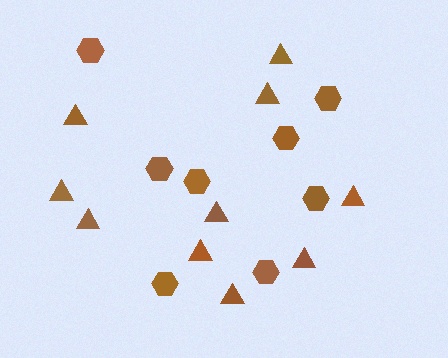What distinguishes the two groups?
There are 2 groups: one group of hexagons (8) and one group of triangles (10).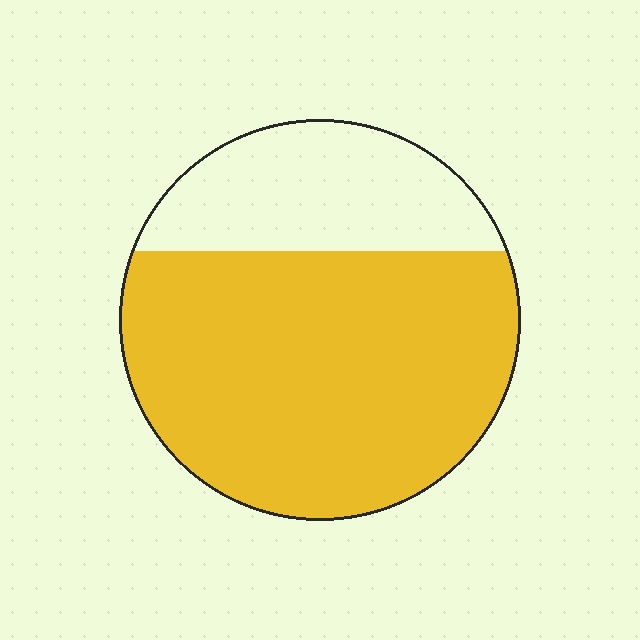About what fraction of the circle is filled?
About three quarters (3/4).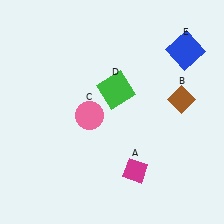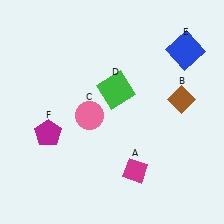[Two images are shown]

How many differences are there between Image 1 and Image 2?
There is 1 difference between the two images.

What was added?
A magenta pentagon (F) was added in Image 2.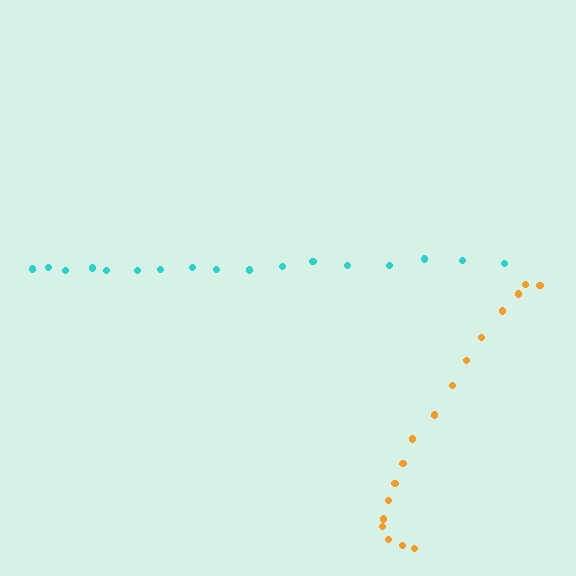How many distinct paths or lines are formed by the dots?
There are 2 distinct paths.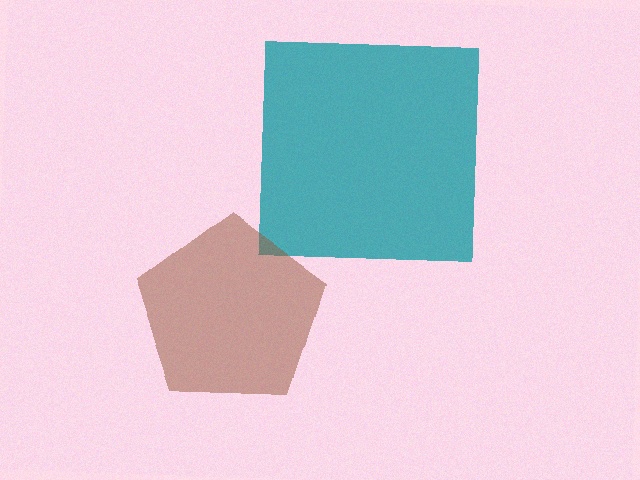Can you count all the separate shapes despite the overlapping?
Yes, there are 2 separate shapes.